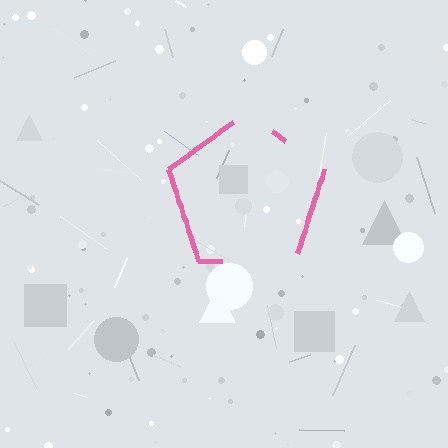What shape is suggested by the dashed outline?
The dashed outline suggests a pentagon.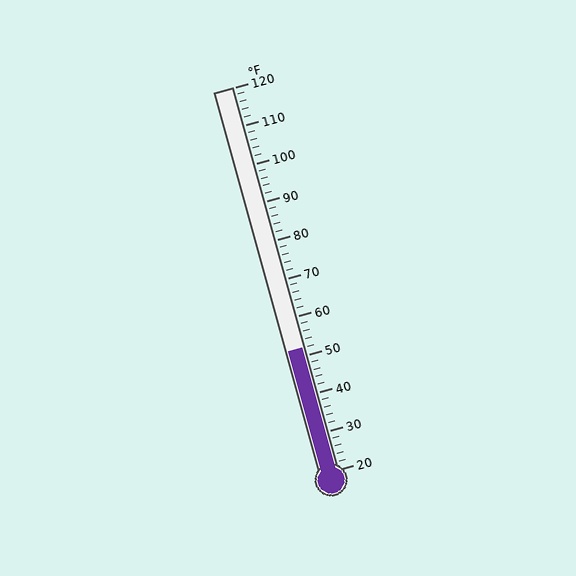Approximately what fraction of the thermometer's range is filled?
The thermometer is filled to approximately 30% of its range.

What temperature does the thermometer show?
The thermometer shows approximately 52°F.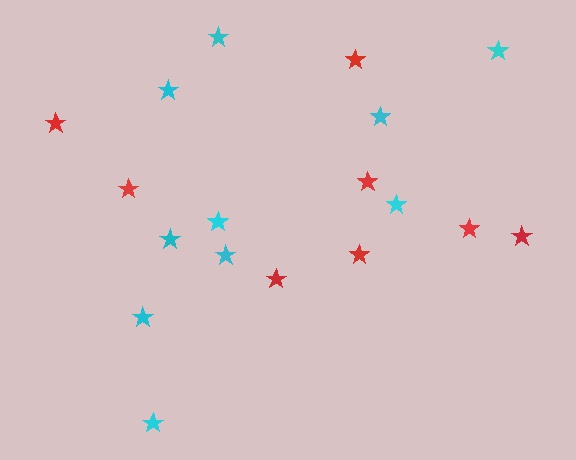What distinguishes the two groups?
There are 2 groups: one group of red stars (8) and one group of cyan stars (10).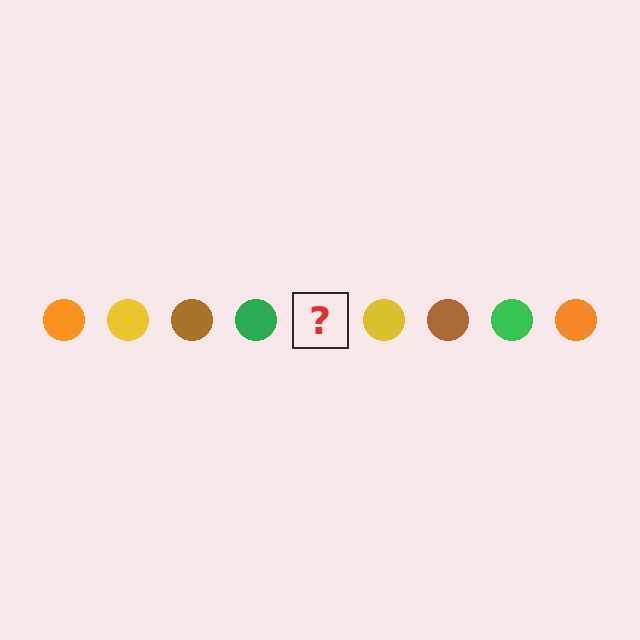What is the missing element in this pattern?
The missing element is an orange circle.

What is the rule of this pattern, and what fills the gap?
The rule is that the pattern cycles through orange, yellow, brown, green circles. The gap should be filled with an orange circle.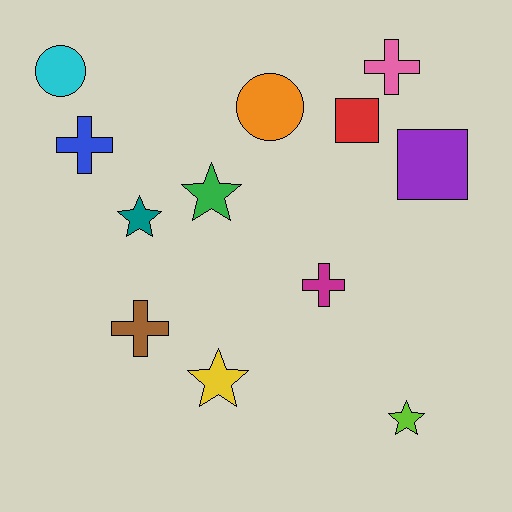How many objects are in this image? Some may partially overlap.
There are 12 objects.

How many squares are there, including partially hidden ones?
There are 2 squares.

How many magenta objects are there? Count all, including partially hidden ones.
There is 1 magenta object.